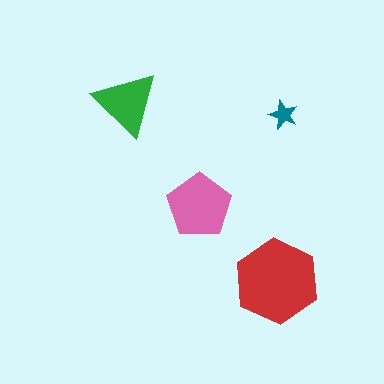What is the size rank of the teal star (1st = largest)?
4th.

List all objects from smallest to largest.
The teal star, the green triangle, the pink pentagon, the red hexagon.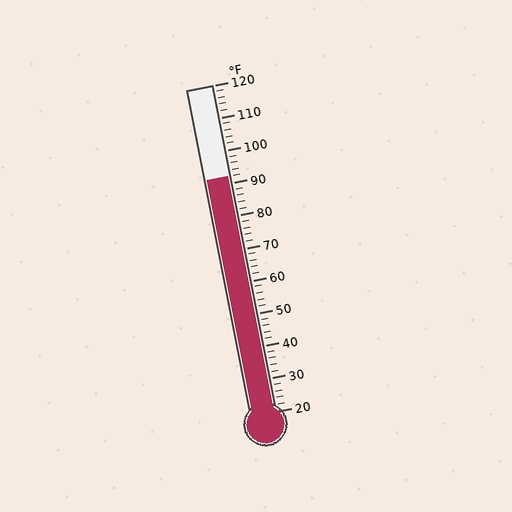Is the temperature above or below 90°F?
The temperature is above 90°F.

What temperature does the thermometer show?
The thermometer shows approximately 92°F.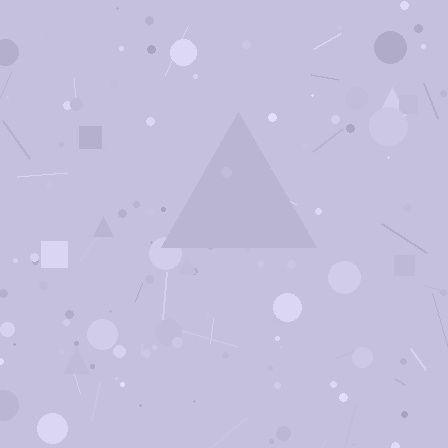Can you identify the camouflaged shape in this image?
The camouflaged shape is a triangle.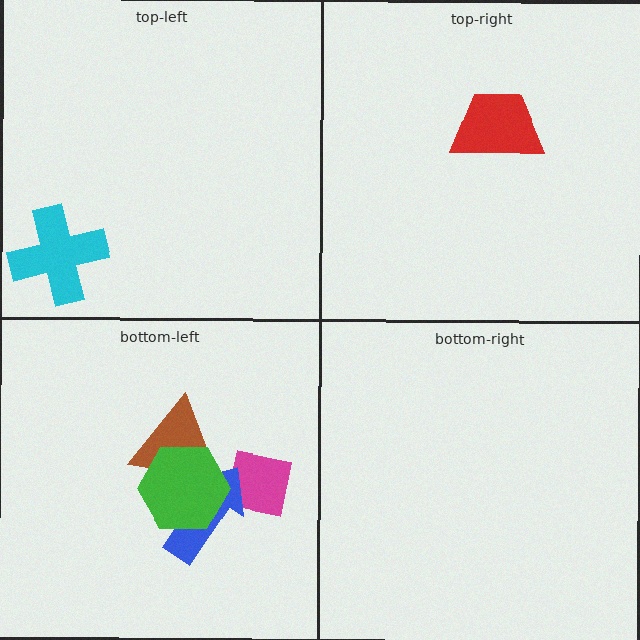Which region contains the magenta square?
The bottom-left region.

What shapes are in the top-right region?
The red trapezoid.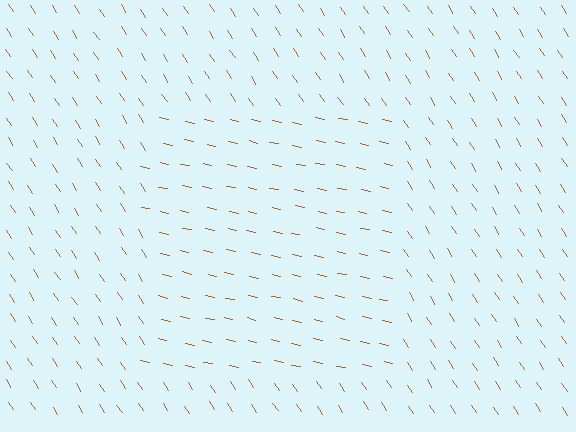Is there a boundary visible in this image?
Yes, there is a texture boundary formed by a change in line orientation.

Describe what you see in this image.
The image is filled with small brown line segments. A rectangle region in the image has lines oriented differently from the surrounding lines, creating a visible texture boundary.